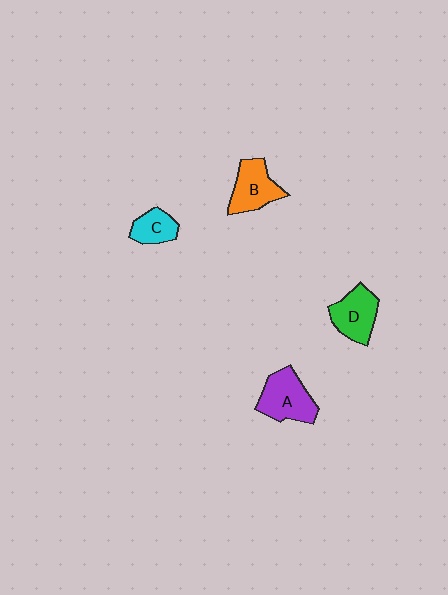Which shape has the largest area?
Shape A (purple).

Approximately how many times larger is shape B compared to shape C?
Approximately 1.5 times.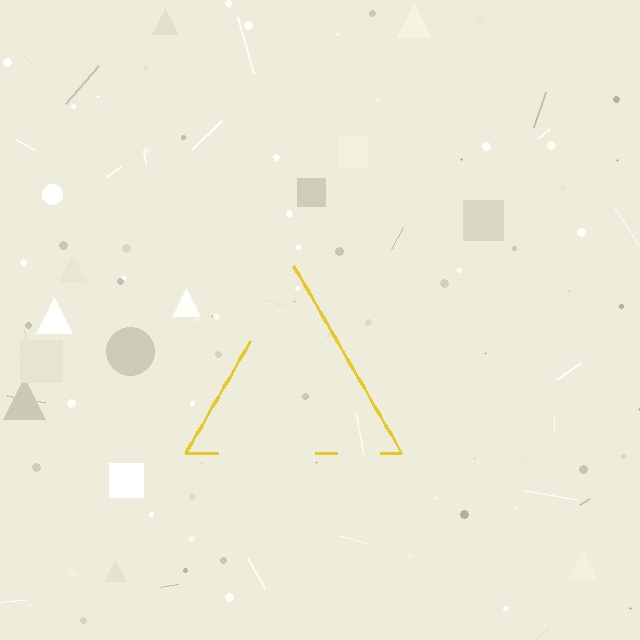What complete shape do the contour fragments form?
The contour fragments form a triangle.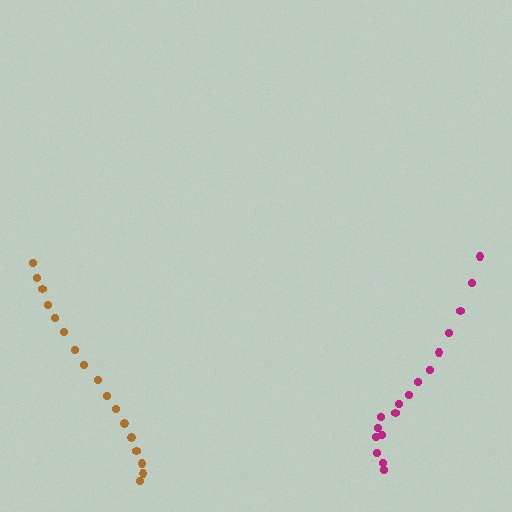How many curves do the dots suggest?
There are 2 distinct paths.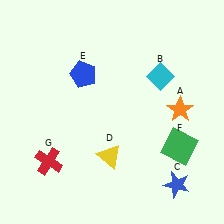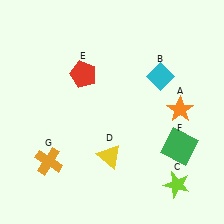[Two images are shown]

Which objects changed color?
C changed from blue to lime. E changed from blue to red. G changed from red to orange.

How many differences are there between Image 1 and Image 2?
There are 3 differences between the two images.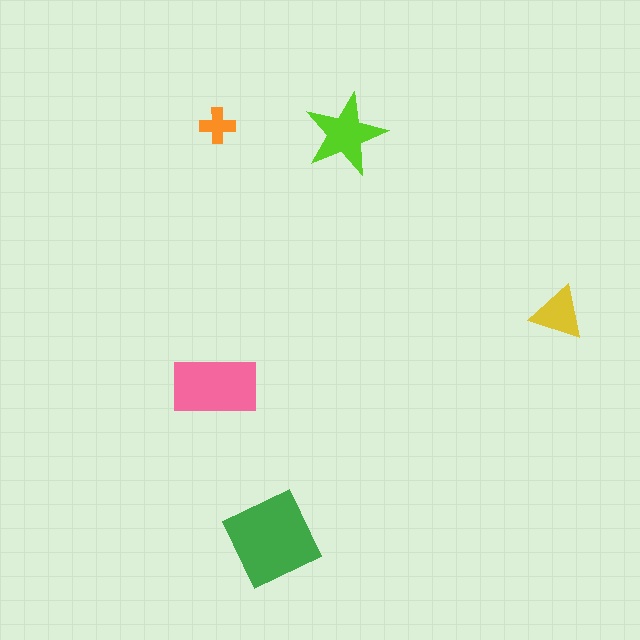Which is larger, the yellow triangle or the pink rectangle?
The pink rectangle.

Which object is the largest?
The green diamond.